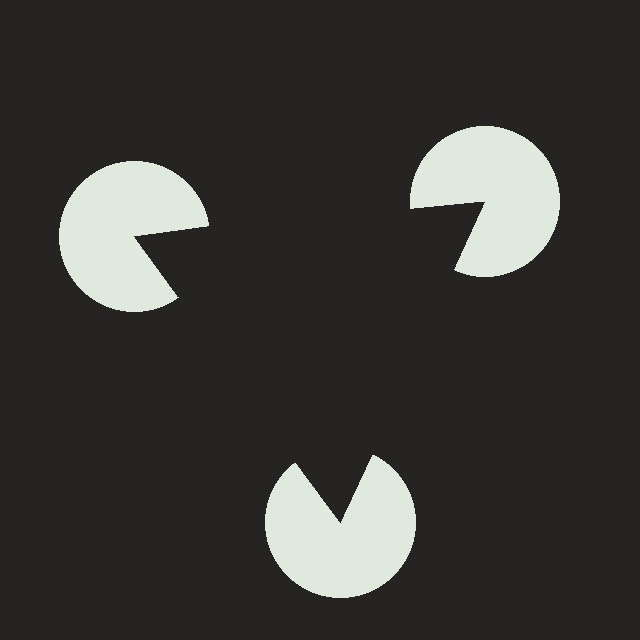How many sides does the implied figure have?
3 sides.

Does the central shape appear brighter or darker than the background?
It typically appears slightly darker than the background, even though no actual brightness change is drawn.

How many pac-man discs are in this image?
There are 3 — one at each vertex of the illusory triangle.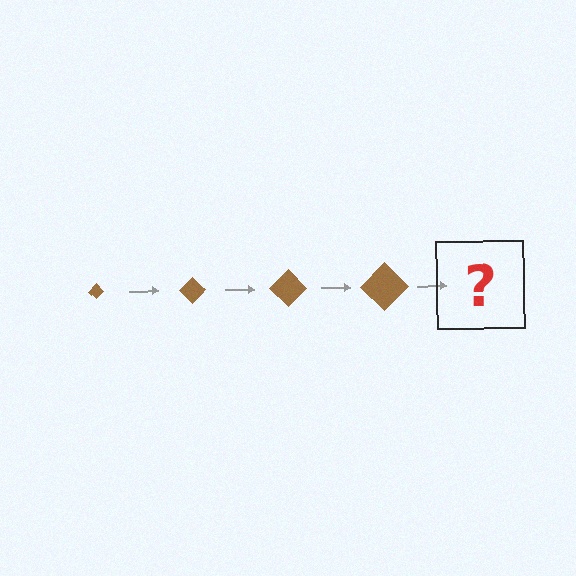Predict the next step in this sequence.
The next step is a brown diamond, larger than the previous one.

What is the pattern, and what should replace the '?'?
The pattern is that the diamond gets progressively larger each step. The '?' should be a brown diamond, larger than the previous one.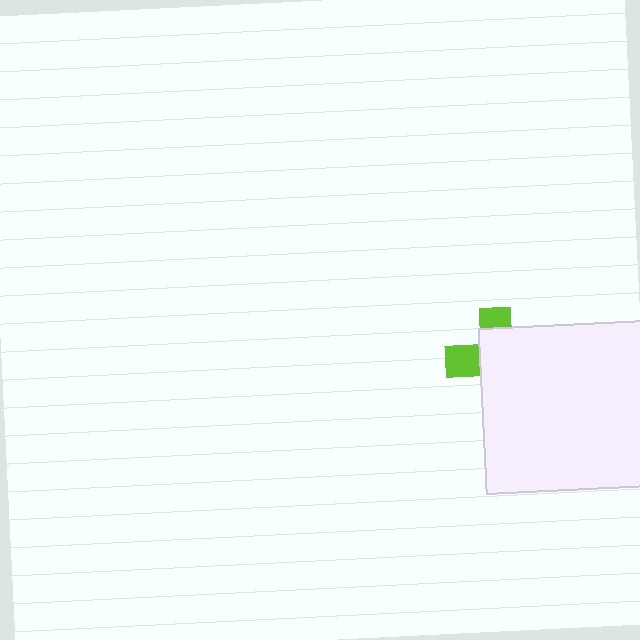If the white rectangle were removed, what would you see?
You would see the complete lime cross.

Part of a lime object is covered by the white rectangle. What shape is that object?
It is a cross.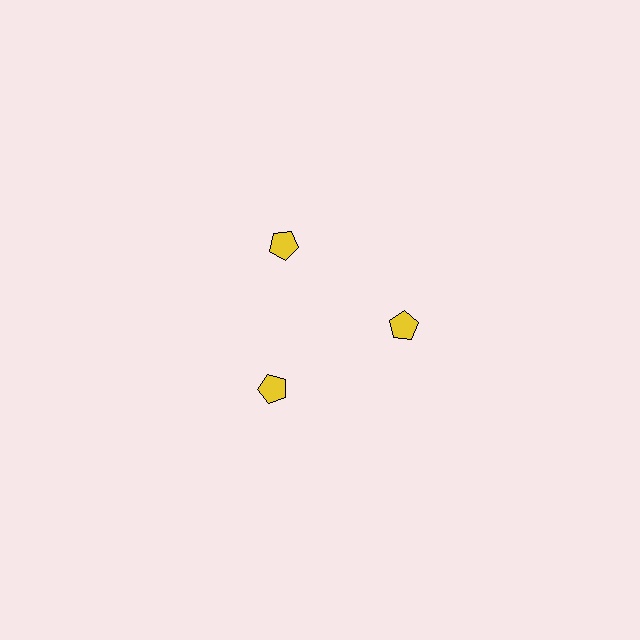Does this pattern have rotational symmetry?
Yes, this pattern has 3-fold rotational symmetry. It looks the same after rotating 120 degrees around the center.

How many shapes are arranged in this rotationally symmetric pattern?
There are 3 shapes, arranged in 3 groups of 1.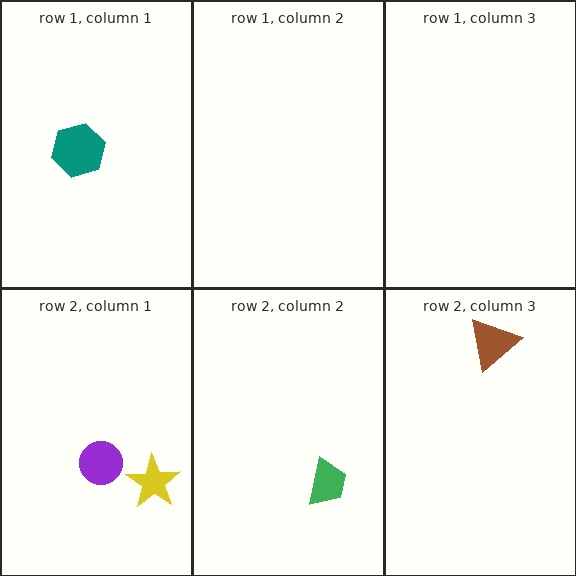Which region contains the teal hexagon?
The row 1, column 1 region.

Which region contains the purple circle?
The row 2, column 1 region.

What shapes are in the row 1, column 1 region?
The teal hexagon.